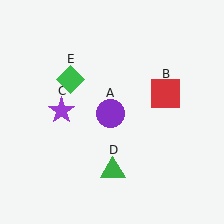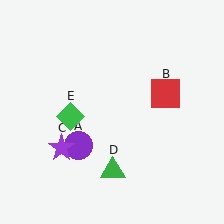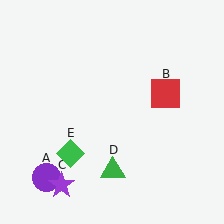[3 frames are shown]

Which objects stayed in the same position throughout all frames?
Red square (object B) and green triangle (object D) remained stationary.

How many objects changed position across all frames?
3 objects changed position: purple circle (object A), purple star (object C), green diamond (object E).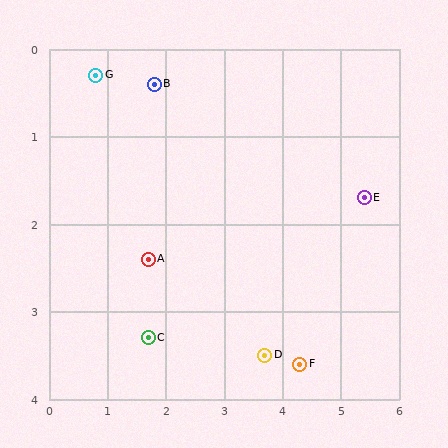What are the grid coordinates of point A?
Point A is at approximately (1.7, 2.4).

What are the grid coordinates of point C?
Point C is at approximately (1.7, 3.3).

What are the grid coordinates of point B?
Point B is at approximately (1.8, 0.4).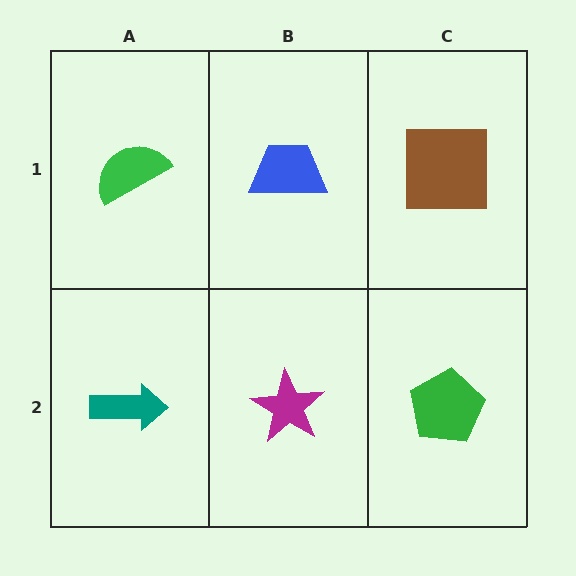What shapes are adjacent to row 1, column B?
A magenta star (row 2, column B), a green semicircle (row 1, column A), a brown square (row 1, column C).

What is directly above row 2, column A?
A green semicircle.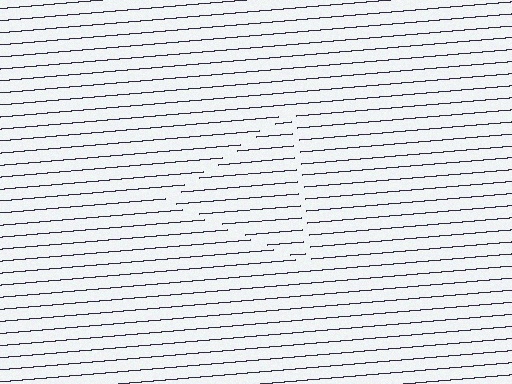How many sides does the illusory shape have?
3 sides — the line-ends trace a triangle.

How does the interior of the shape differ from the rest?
The interior of the shape contains the same grating, shifted by half a period — the contour is defined by the phase discontinuity where line-ends from the inner and outer gratings abut.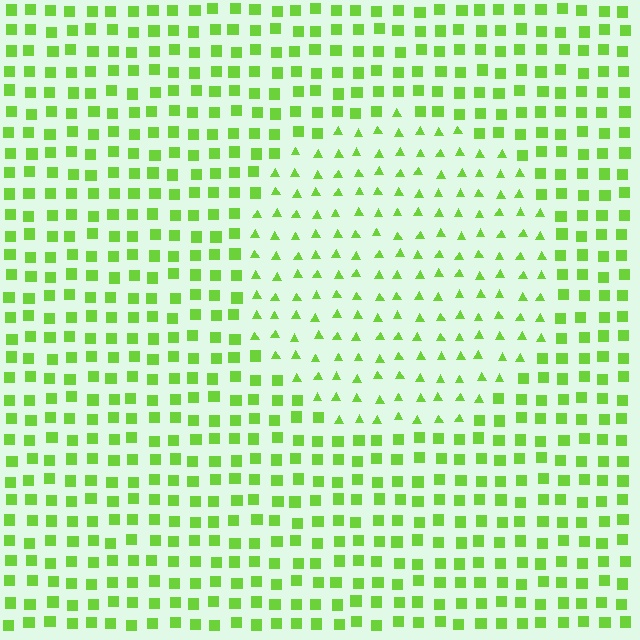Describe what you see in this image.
The image is filled with small lime elements arranged in a uniform grid. A circle-shaped region contains triangles, while the surrounding area contains squares. The boundary is defined purely by the change in element shape.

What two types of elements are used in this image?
The image uses triangles inside the circle region and squares outside it.